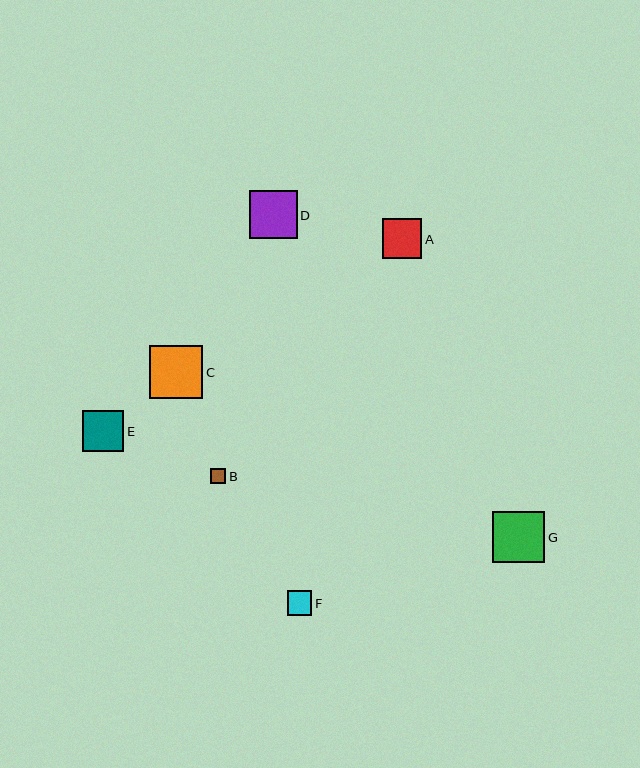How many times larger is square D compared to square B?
Square D is approximately 3.1 times the size of square B.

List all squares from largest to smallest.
From largest to smallest: C, G, D, E, A, F, B.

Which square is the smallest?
Square B is the smallest with a size of approximately 16 pixels.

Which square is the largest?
Square C is the largest with a size of approximately 53 pixels.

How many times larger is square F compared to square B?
Square F is approximately 1.5 times the size of square B.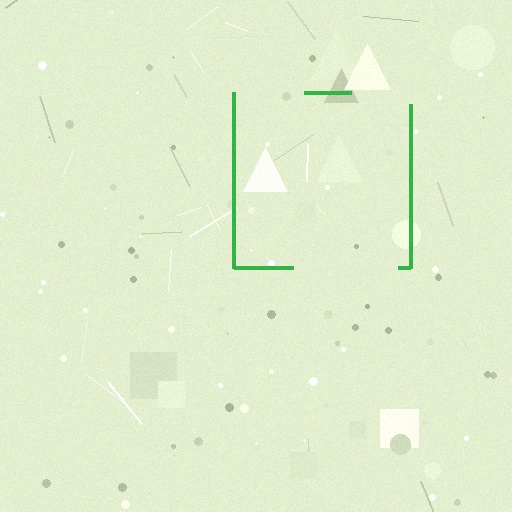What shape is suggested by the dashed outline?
The dashed outline suggests a square.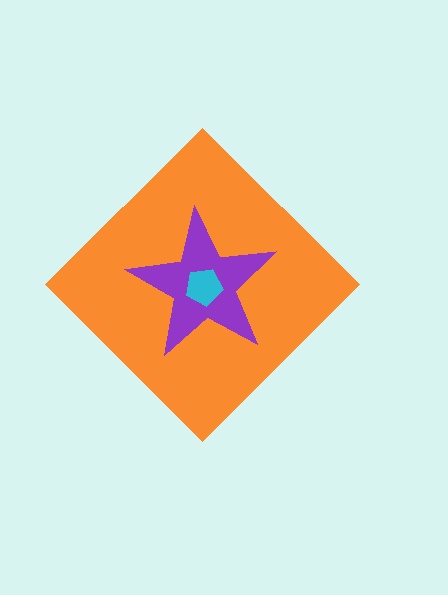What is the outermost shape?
The orange diamond.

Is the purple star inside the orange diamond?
Yes.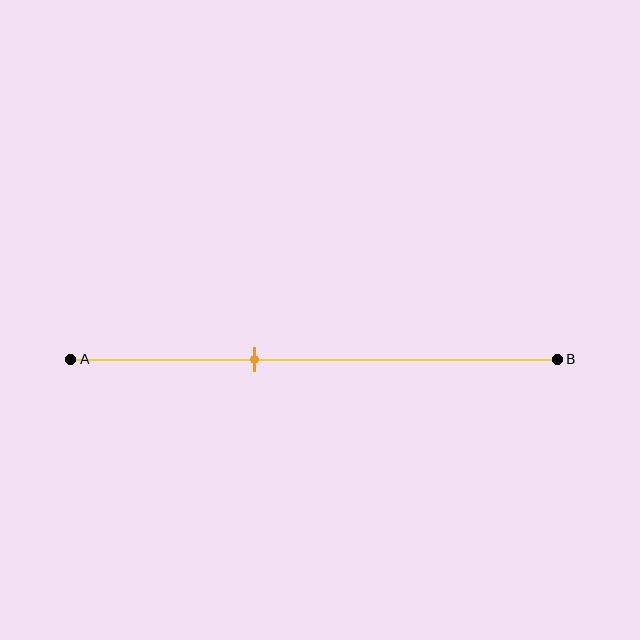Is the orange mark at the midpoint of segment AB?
No, the mark is at about 40% from A, not at the 50% midpoint.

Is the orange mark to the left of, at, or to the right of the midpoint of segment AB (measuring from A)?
The orange mark is to the left of the midpoint of segment AB.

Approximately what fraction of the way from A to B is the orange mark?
The orange mark is approximately 40% of the way from A to B.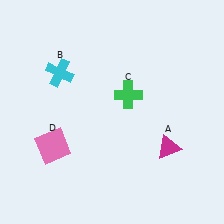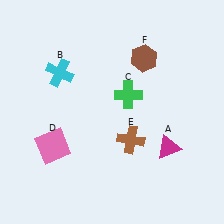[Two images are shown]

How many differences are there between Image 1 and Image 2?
There are 2 differences between the two images.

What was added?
A brown cross (E), a brown hexagon (F) were added in Image 2.